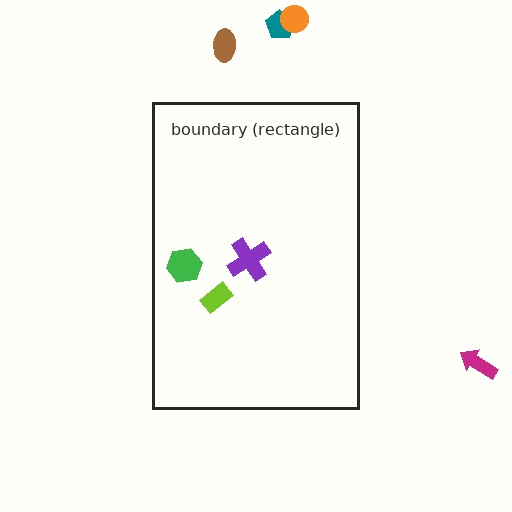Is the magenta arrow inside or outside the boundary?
Outside.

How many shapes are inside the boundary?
3 inside, 4 outside.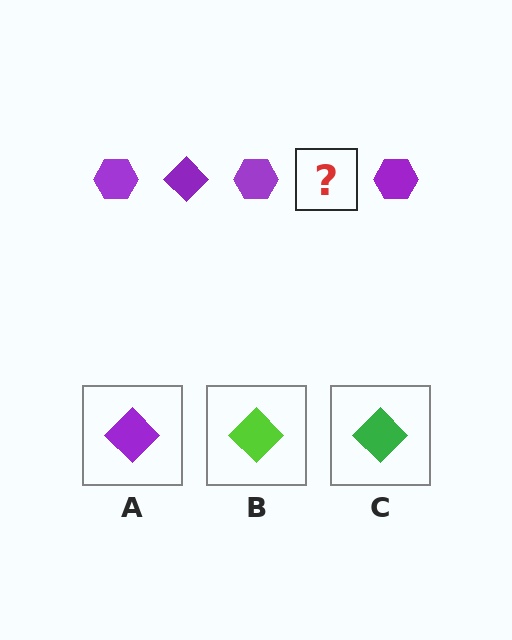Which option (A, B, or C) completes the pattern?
A.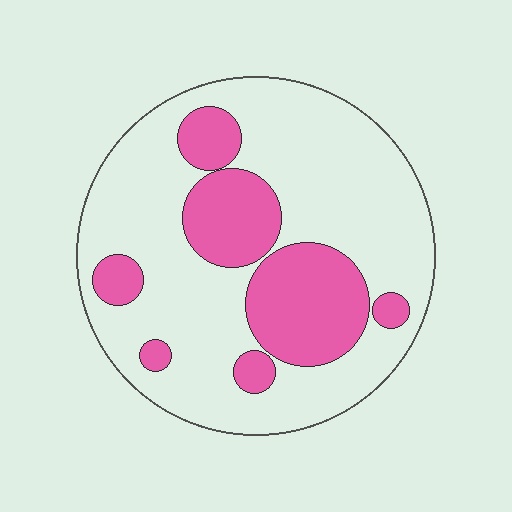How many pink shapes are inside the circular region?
7.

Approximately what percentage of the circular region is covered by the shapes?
Approximately 30%.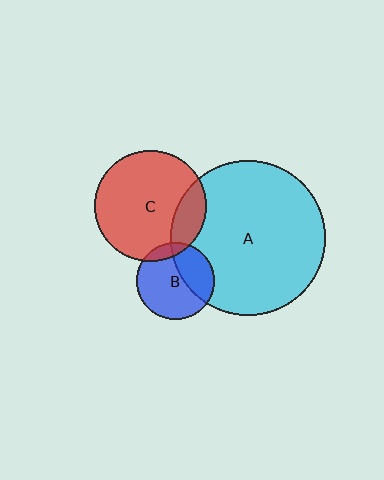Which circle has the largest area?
Circle A (cyan).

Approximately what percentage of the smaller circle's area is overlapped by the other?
Approximately 10%.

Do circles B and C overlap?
Yes.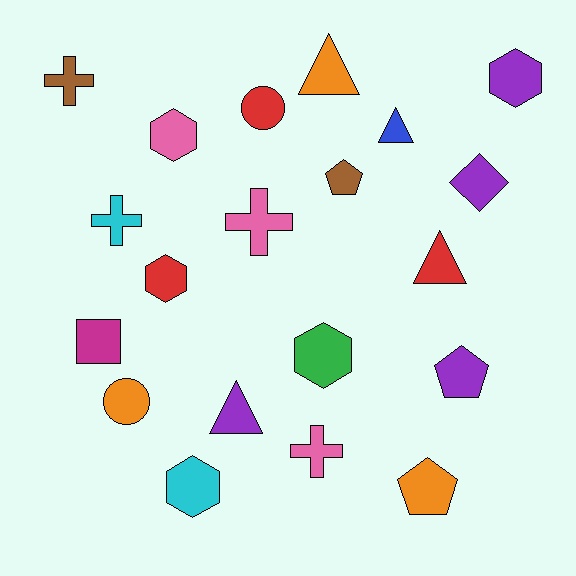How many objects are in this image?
There are 20 objects.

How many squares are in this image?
There is 1 square.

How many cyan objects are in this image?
There are 2 cyan objects.